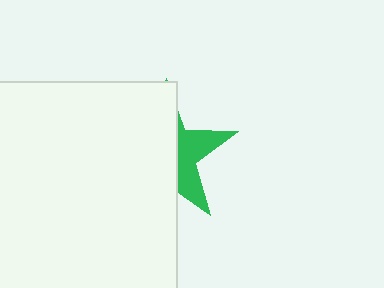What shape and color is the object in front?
The object in front is a white square.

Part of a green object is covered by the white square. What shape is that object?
It is a star.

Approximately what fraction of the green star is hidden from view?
Roughly 65% of the green star is hidden behind the white square.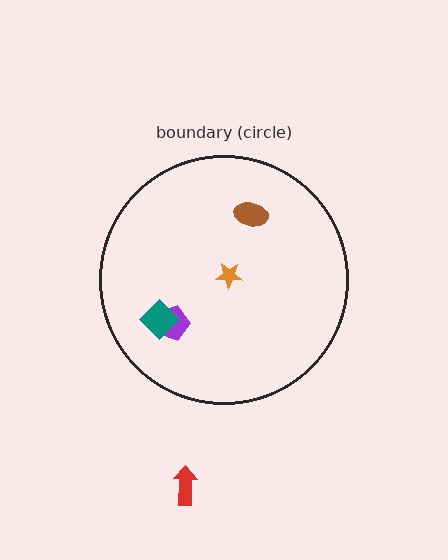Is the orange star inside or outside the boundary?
Inside.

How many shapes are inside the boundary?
4 inside, 1 outside.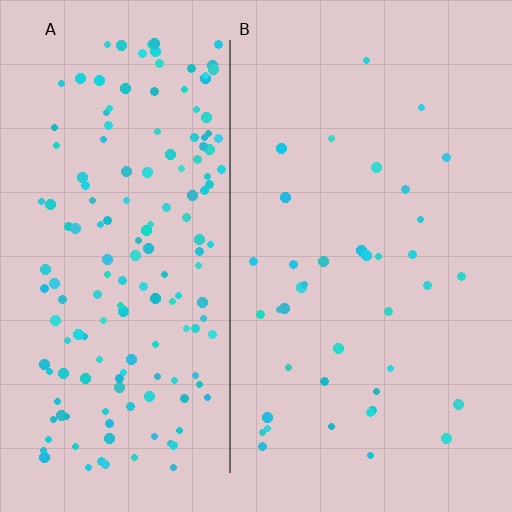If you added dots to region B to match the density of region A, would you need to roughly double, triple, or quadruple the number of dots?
Approximately quadruple.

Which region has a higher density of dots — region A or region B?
A (the left).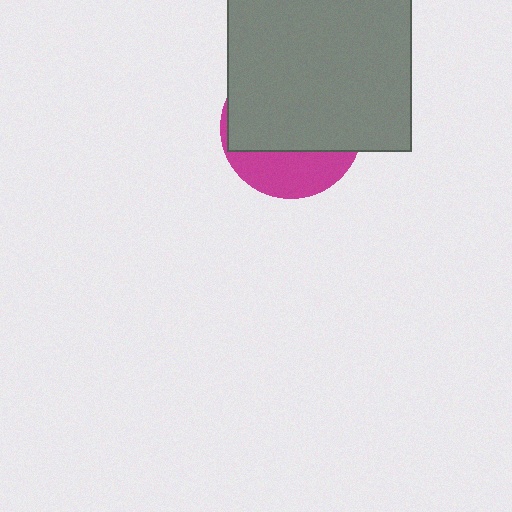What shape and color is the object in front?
The object in front is a gray square.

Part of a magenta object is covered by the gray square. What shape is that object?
It is a circle.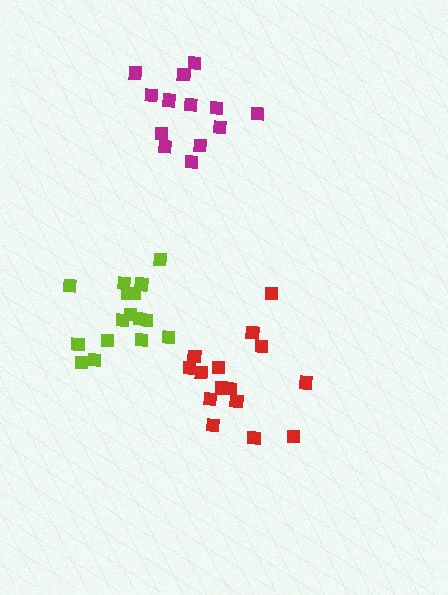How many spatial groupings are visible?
There are 3 spatial groupings.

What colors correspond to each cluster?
The clusters are colored: lime, red, magenta.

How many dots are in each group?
Group 1: 18 dots, Group 2: 15 dots, Group 3: 13 dots (46 total).